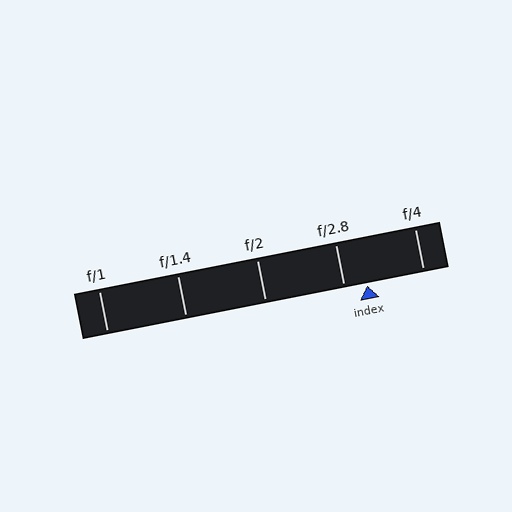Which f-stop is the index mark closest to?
The index mark is closest to f/2.8.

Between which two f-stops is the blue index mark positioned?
The index mark is between f/2.8 and f/4.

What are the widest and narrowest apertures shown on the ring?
The widest aperture shown is f/1 and the narrowest is f/4.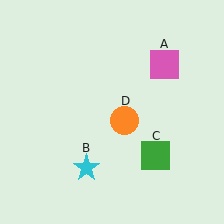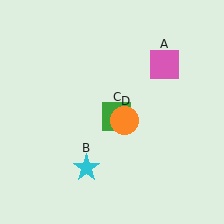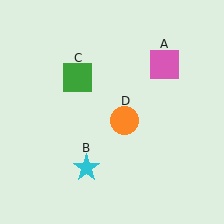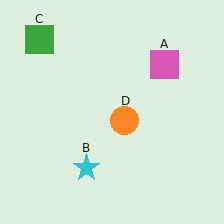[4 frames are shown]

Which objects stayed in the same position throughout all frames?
Pink square (object A) and cyan star (object B) and orange circle (object D) remained stationary.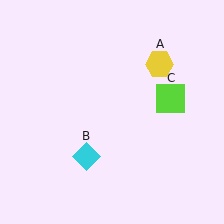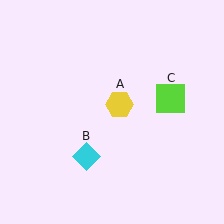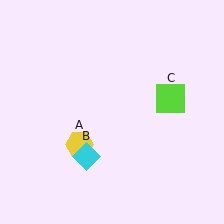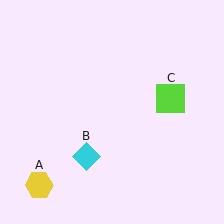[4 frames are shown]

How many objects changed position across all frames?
1 object changed position: yellow hexagon (object A).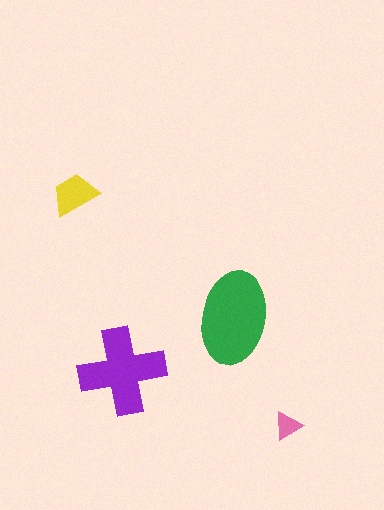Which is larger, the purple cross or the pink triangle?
The purple cross.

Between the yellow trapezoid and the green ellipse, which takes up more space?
The green ellipse.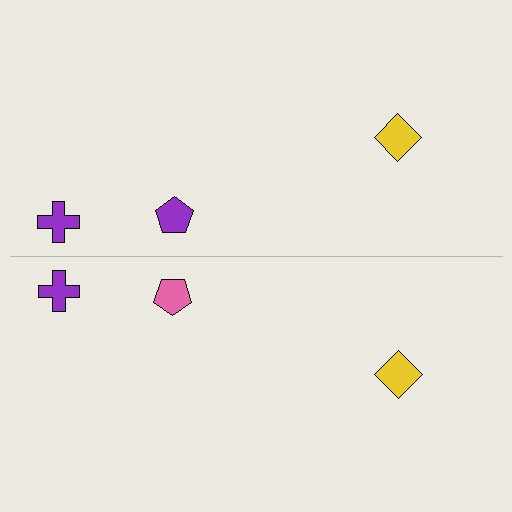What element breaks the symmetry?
The pink pentagon on the bottom side breaks the symmetry — its mirror counterpart is purple.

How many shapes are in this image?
There are 6 shapes in this image.